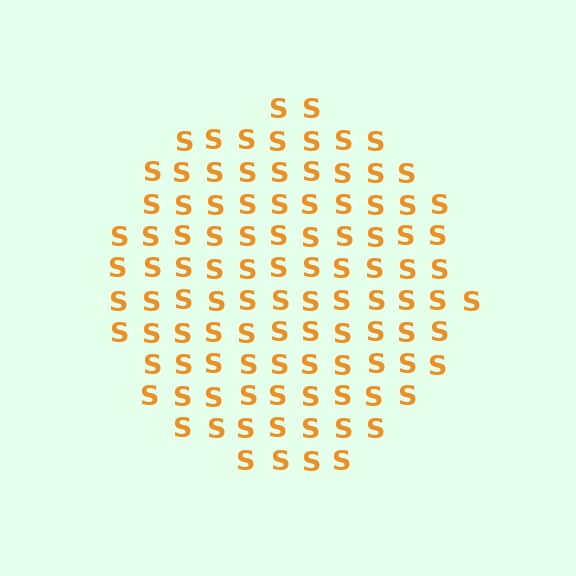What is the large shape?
The large shape is a circle.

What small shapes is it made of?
It is made of small letter S's.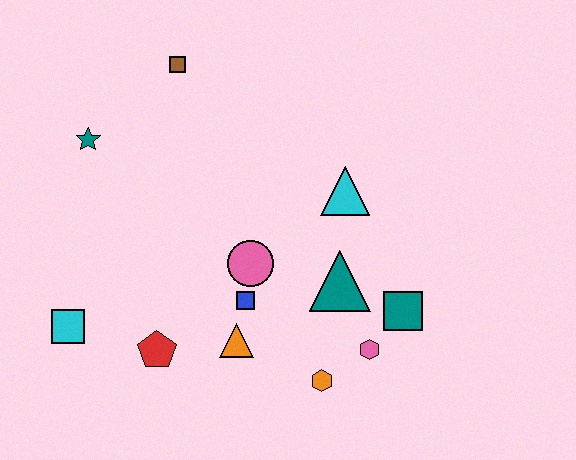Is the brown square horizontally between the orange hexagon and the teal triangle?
No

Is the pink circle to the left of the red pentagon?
No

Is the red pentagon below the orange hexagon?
No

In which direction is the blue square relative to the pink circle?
The blue square is below the pink circle.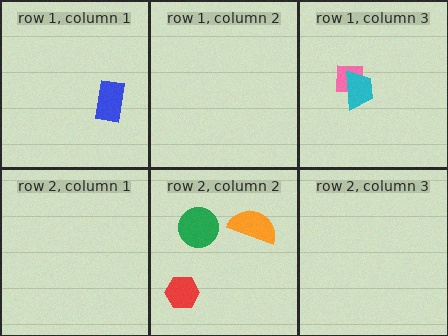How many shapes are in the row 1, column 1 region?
1.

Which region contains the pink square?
The row 1, column 3 region.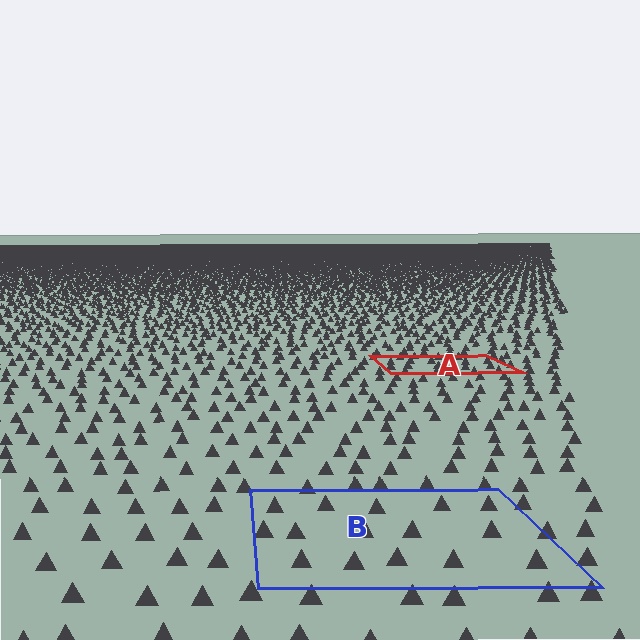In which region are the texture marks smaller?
The texture marks are smaller in region A, because it is farther away.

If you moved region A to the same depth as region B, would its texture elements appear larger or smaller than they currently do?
They would appear larger. At a closer depth, the same texture elements are projected at a bigger on-screen size.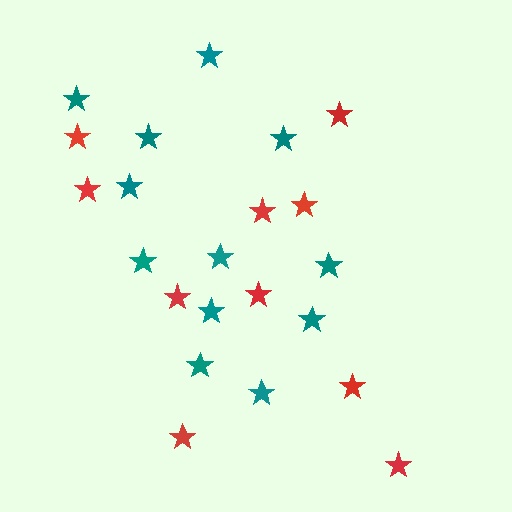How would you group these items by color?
There are 2 groups: one group of red stars (10) and one group of teal stars (12).